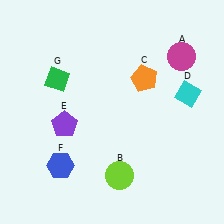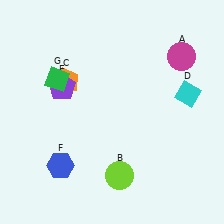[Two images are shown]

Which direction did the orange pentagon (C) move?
The orange pentagon (C) moved left.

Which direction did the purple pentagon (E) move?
The purple pentagon (E) moved up.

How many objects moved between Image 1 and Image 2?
2 objects moved between the two images.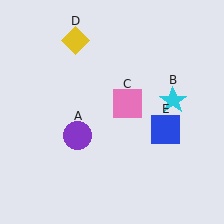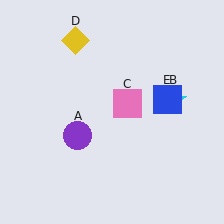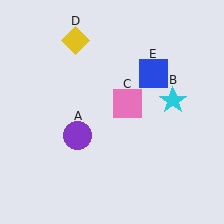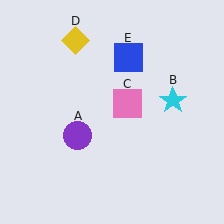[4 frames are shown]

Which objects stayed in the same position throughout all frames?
Purple circle (object A) and cyan star (object B) and pink square (object C) and yellow diamond (object D) remained stationary.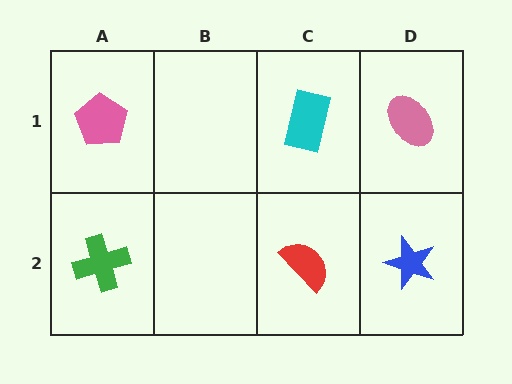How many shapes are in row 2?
3 shapes.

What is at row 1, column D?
A pink ellipse.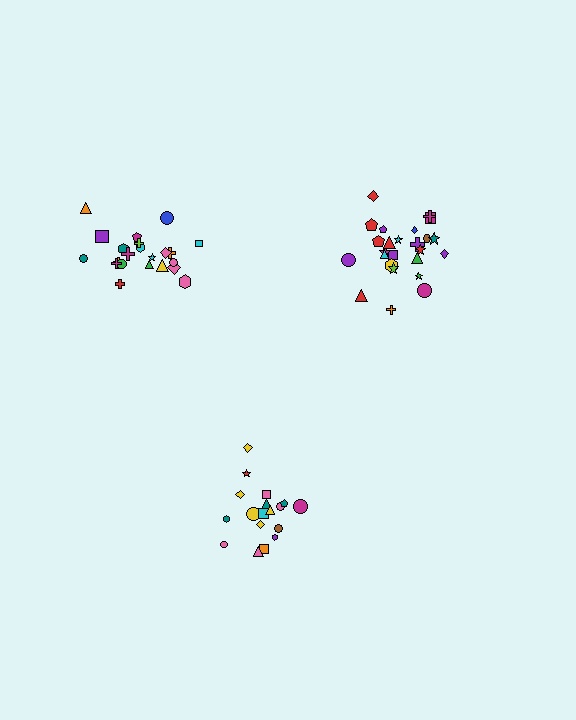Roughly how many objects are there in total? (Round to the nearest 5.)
Roughly 65 objects in total.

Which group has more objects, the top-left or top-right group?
The top-right group.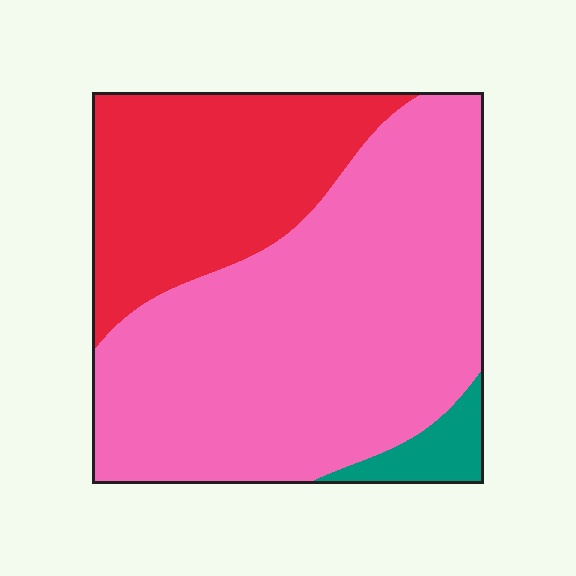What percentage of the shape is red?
Red covers about 30% of the shape.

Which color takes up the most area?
Pink, at roughly 65%.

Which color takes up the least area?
Teal, at roughly 5%.